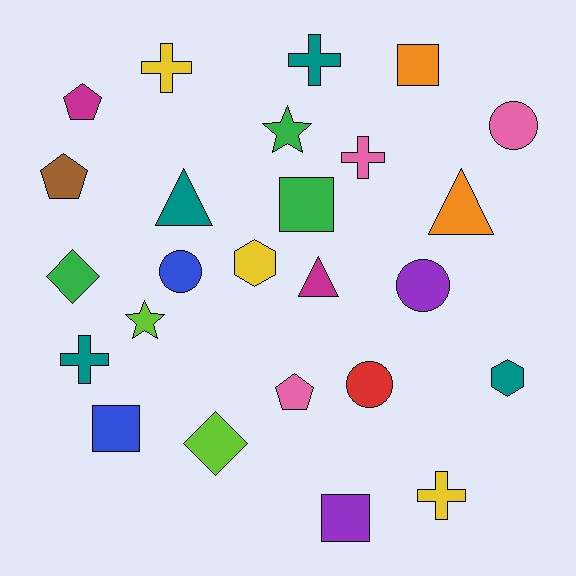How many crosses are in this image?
There are 5 crosses.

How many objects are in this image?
There are 25 objects.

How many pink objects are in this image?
There are 3 pink objects.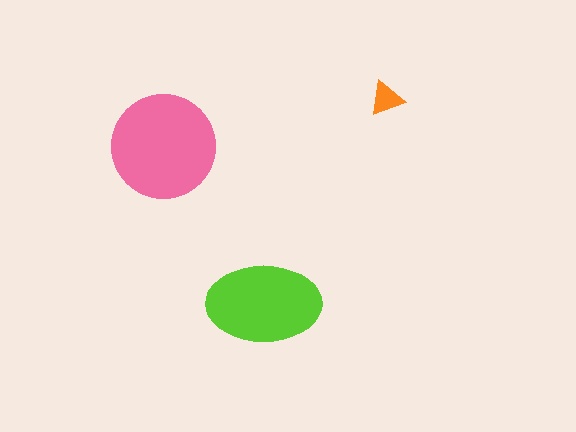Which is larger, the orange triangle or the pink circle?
The pink circle.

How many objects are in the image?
There are 3 objects in the image.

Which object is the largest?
The pink circle.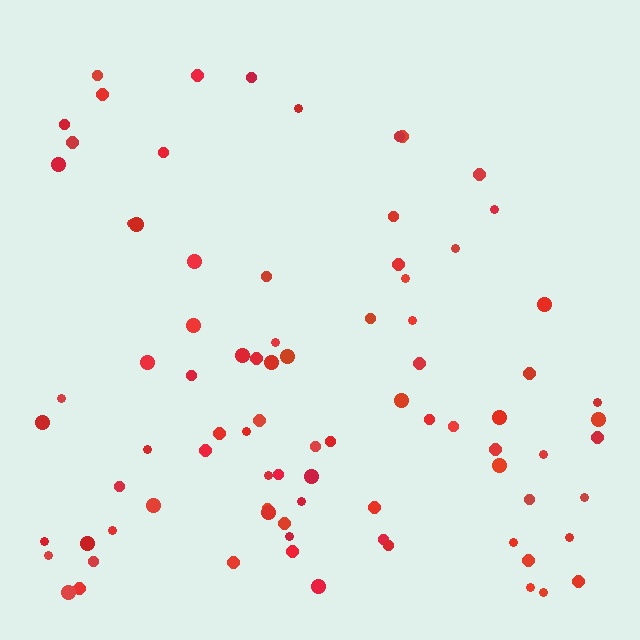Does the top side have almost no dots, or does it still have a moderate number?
Still a moderate number, just noticeably fewer than the bottom.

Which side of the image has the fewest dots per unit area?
The top.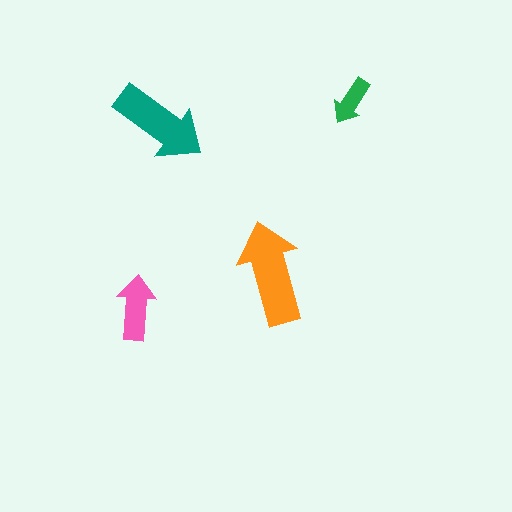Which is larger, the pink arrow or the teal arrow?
The teal one.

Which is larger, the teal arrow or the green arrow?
The teal one.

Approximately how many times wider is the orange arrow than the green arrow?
About 2 times wider.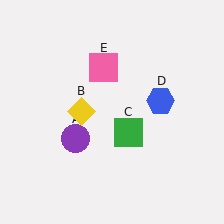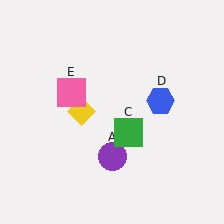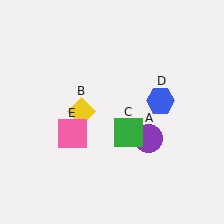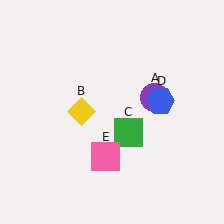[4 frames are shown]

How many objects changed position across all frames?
2 objects changed position: purple circle (object A), pink square (object E).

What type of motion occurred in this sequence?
The purple circle (object A), pink square (object E) rotated counterclockwise around the center of the scene.